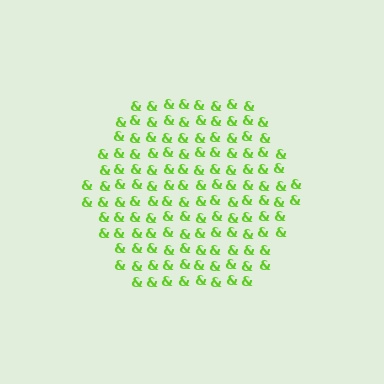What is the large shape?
The large shape is a hexagon.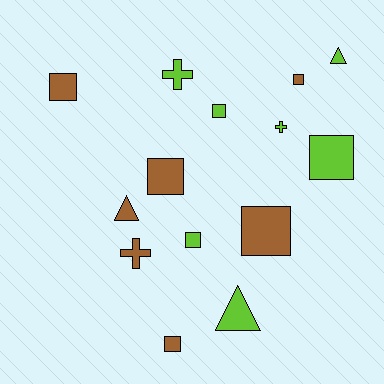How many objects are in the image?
There are 14 objects.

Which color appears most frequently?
Brown, with 7 objects.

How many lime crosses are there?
There are 2 lime crosses.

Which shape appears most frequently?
Square, with 8 objects.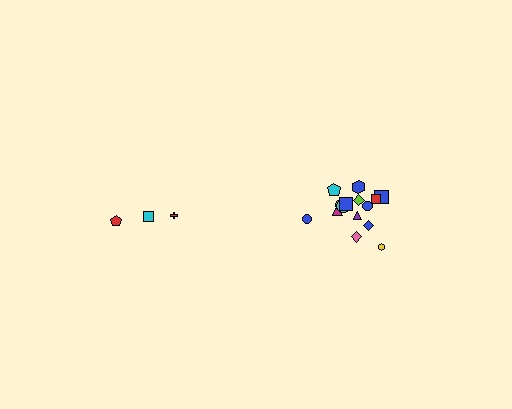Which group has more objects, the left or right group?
The right group.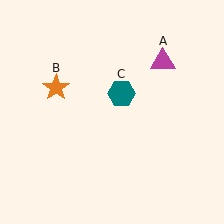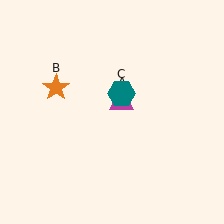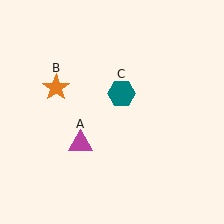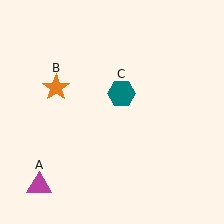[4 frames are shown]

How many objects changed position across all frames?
1 object changed position: magenta triangle (object A).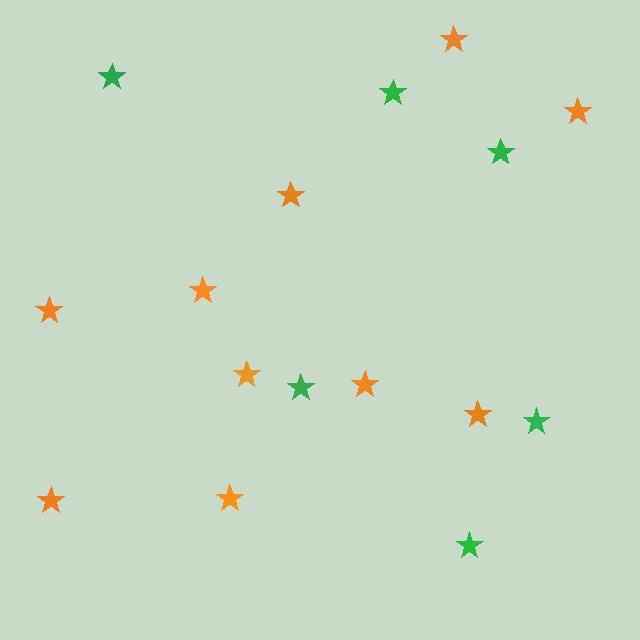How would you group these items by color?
There are 2 groups: one group of green stars (6) and one group of orange stars (10).